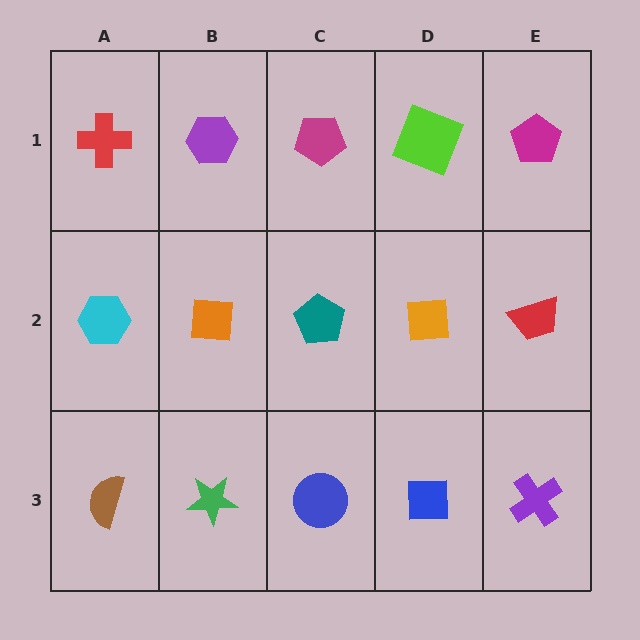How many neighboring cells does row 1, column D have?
3.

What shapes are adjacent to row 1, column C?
A teal pentagon (row 2, column C), a purple hexagon (row 1, column B), a lime square (row 1, column D).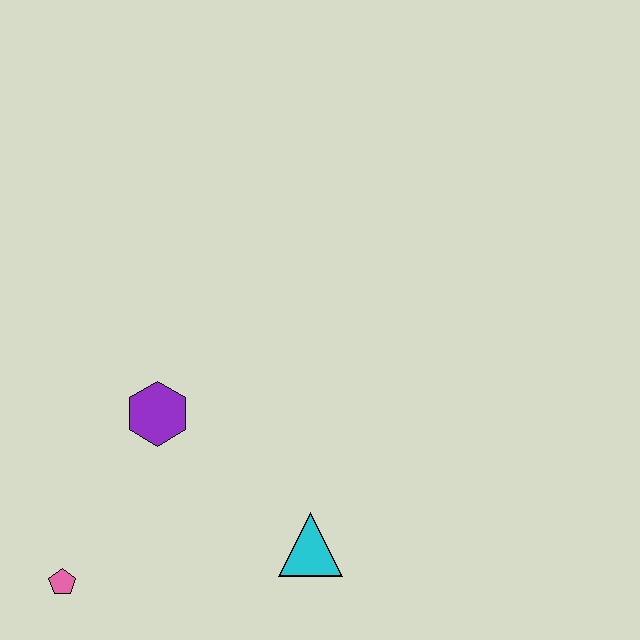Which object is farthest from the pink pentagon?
The cyan triangle is farthest from the pink pentagon.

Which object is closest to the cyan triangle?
The purple hexagon is closest to the cyan triangle.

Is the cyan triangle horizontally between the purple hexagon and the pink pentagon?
No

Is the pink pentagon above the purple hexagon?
No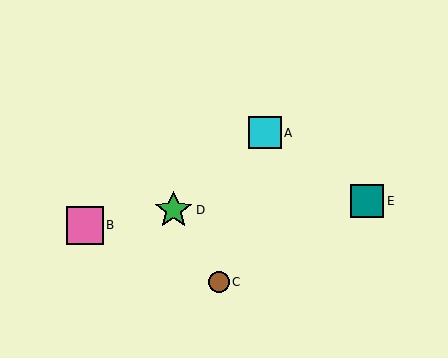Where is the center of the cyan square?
The center of the cyan square is at (265, 133).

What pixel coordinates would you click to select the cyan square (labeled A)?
Click at (265, 133) to select the cyan square A.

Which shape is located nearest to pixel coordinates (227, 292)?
The brown circle (labeled C) at (219, 282) is nearest to that location.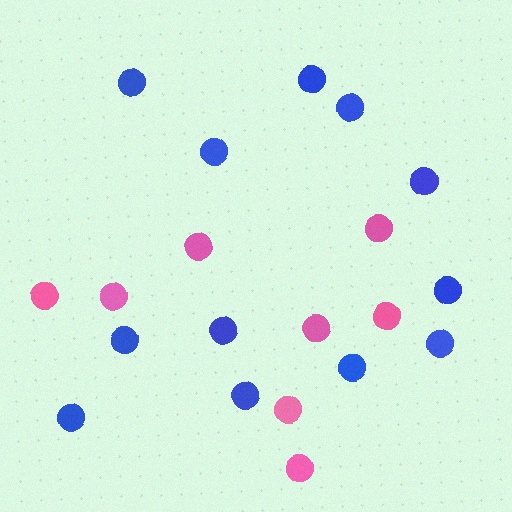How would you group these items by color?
There are 2 groups: one group of pink circles (8) and one group of blue circles (12).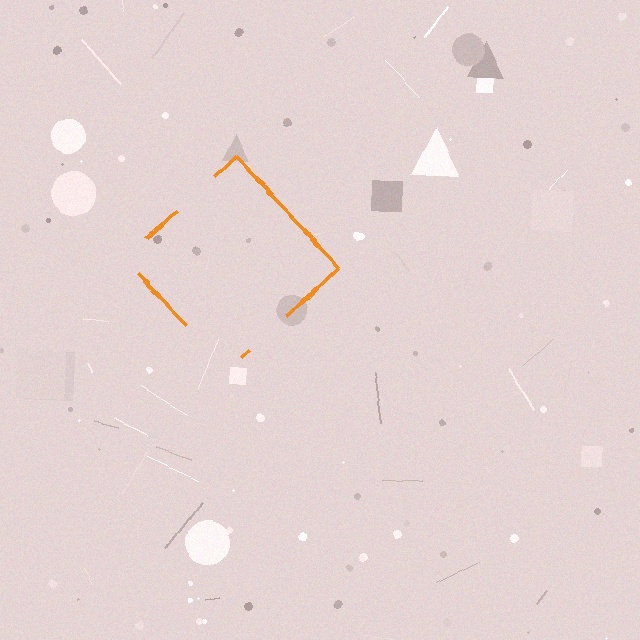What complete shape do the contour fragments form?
The contour fragments form a diamond.